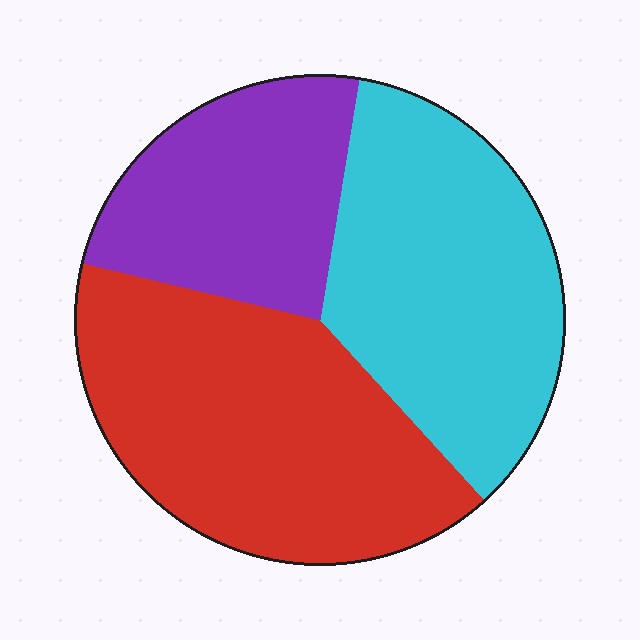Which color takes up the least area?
Purple, at roughly 25%.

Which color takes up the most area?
Red, at roughly 40%.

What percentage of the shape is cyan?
Cyan covers 36% of the shape.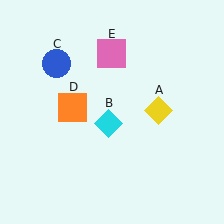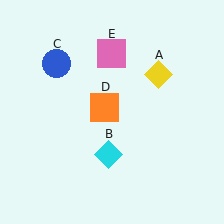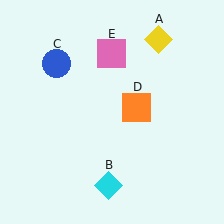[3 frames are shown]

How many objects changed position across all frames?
3 objects changed position: yellow diamond (object A), cyan diamond (object B), orange square (object D).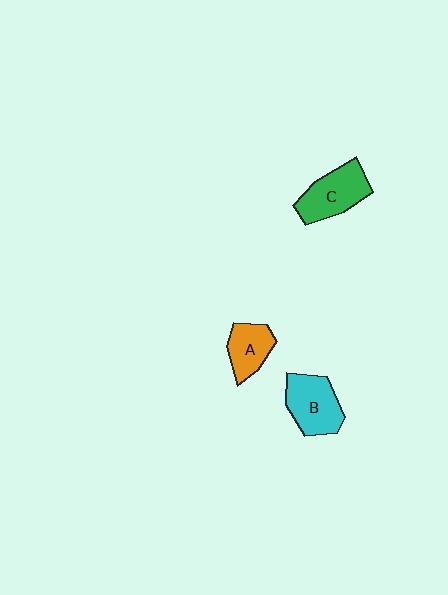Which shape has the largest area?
Shape C (green).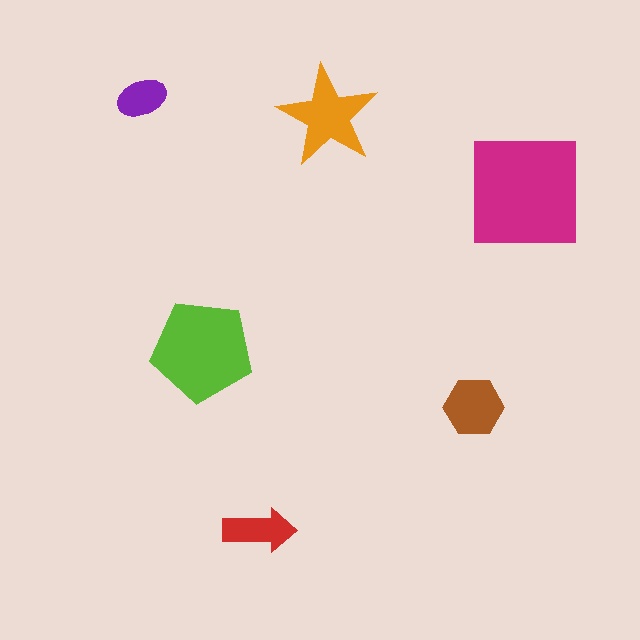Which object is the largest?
The magenta square.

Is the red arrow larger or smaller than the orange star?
Smaller.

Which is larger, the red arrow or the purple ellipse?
The red arrow.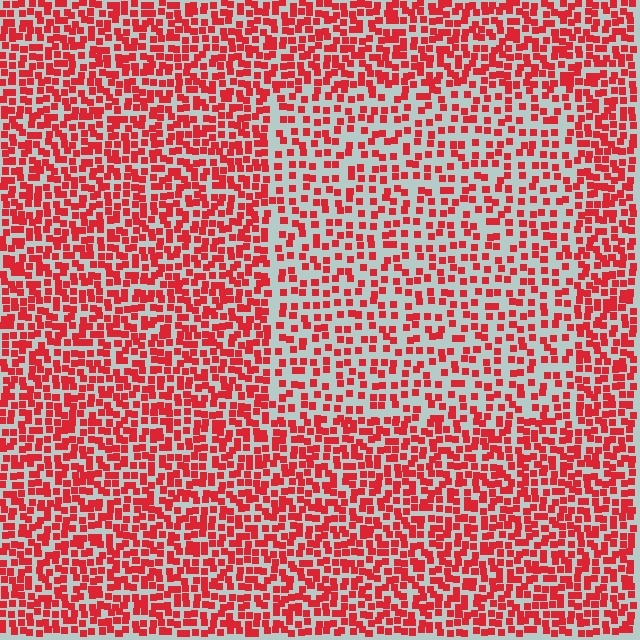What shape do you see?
I see a rectangle.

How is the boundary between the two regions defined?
The boundary is defined by a change in element density (approximately 1.7x ratio). All elements are the same color, size, and shape.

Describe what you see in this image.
The image contains small red elements arranged at two different densities. A rectangle-shaped region is visible where the elements are less densely packed than the surrounding area.